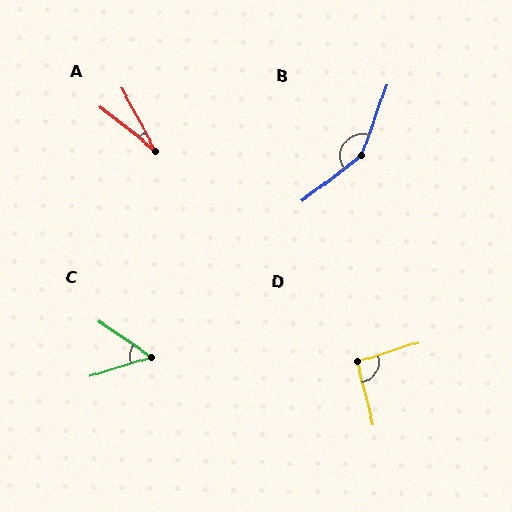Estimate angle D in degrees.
Approximately 93 degrees.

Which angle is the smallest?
A, at approximately 23 degrees.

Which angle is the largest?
B, at approximately 147 degrees.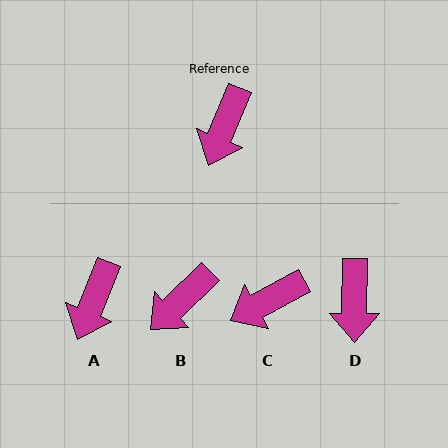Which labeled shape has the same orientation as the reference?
A.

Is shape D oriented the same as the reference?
No, it is off by about 22 degrees.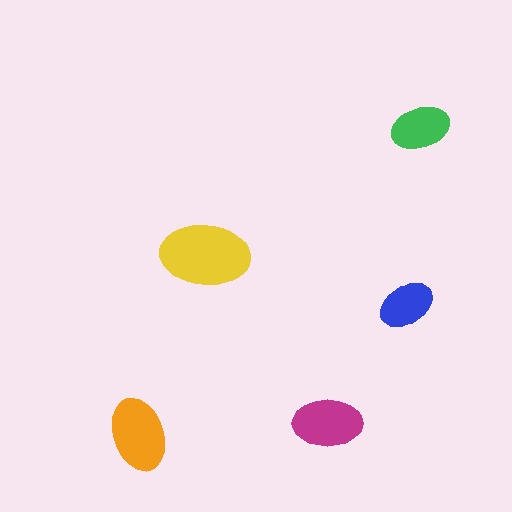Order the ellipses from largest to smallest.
the yellow one, the orange one, the magenta one, the green one, the blue one.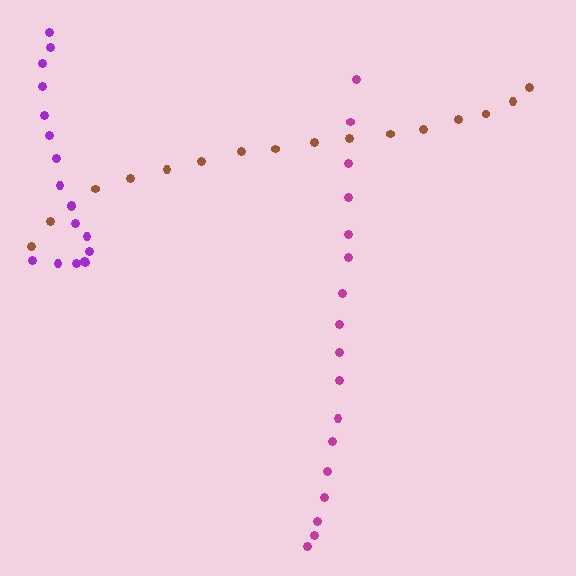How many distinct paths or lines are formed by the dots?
There are 3 distinct paths.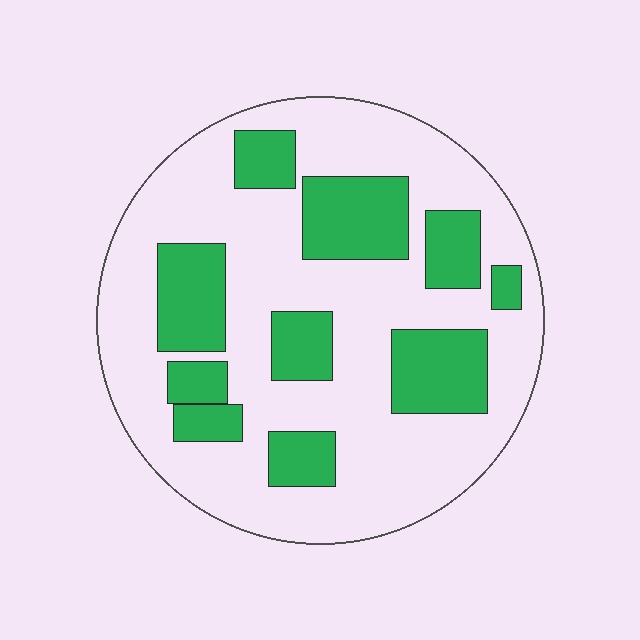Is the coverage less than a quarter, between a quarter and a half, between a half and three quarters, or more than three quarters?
Between a quarter and a half.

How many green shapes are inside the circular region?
10.